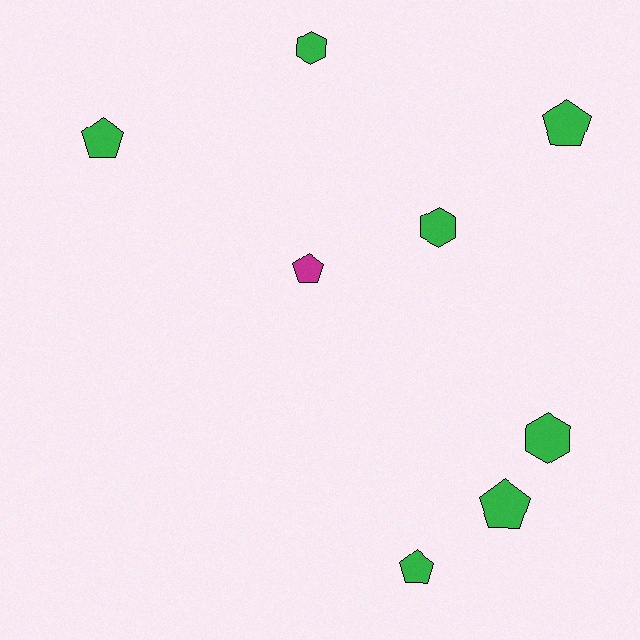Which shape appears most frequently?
Pentagon, with 5 objects.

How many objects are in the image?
There are 8 objects.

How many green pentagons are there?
There are 4 green pentagons.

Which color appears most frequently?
Green, with 7 objects.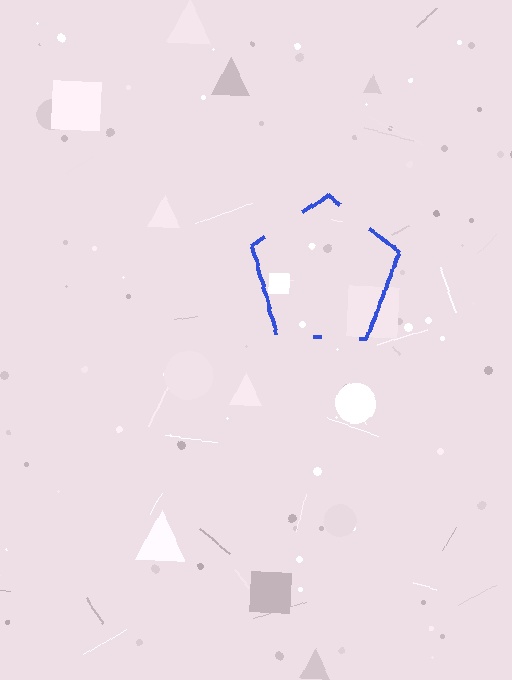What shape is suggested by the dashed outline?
The dashed outline suggests a pentagon.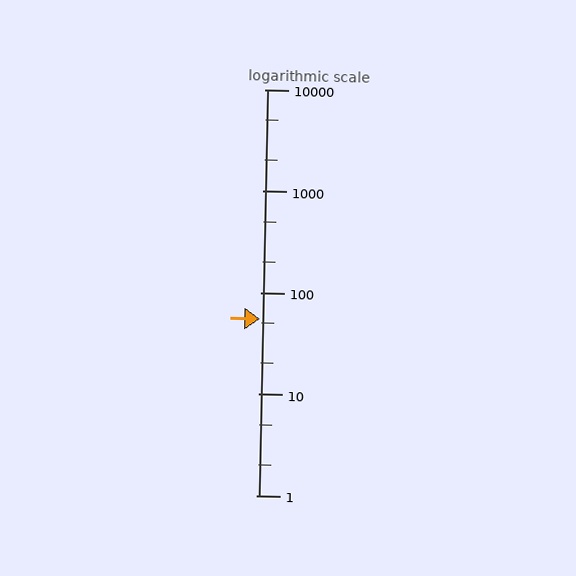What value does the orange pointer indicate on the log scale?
The pointer indicates approximately 55.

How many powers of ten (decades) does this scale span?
The scale spans 4 decades, from 1 to 10000.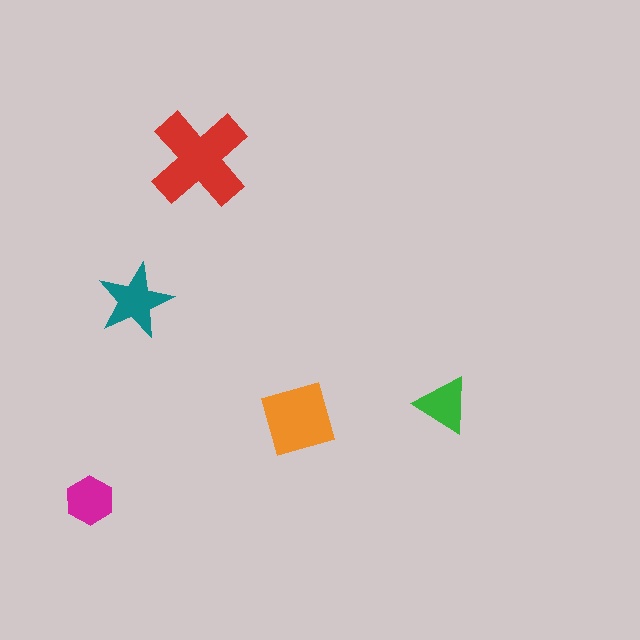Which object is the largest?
The red cross.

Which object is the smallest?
The green triangle.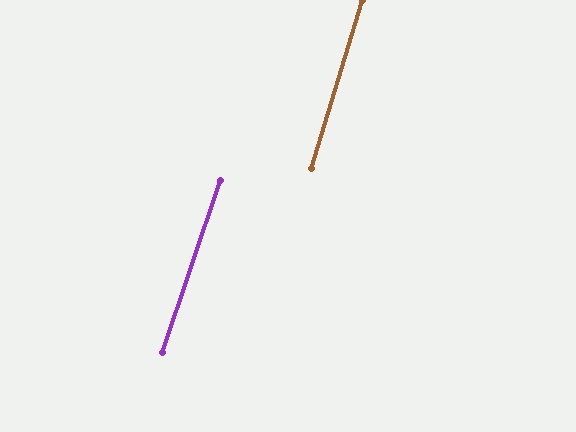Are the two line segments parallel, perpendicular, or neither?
Parallel — their directions differ by only 1.8°.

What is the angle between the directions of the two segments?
Approximately 2 degrees.